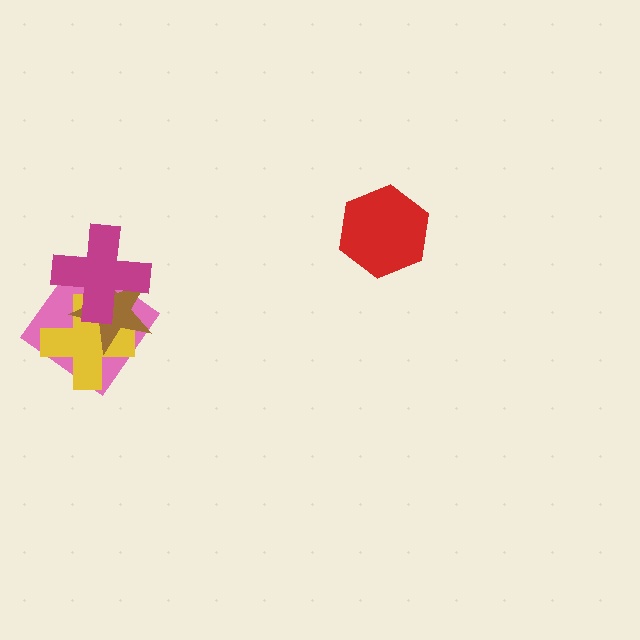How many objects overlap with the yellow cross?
3 objects overlap with the yellow cross.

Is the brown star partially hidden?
Yes, it is partially covered by another shape.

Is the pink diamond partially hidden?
Yes, it is partially covered by another shape.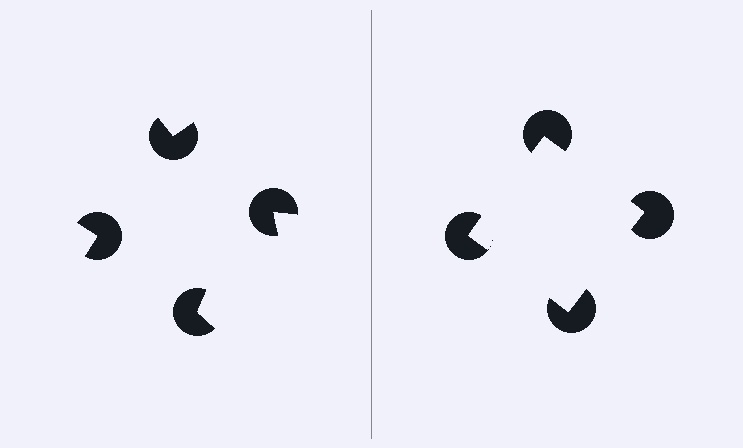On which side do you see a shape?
An illusory square appears on the right side. On the left side the wedge cuts are rotated, so no coherent shape forms.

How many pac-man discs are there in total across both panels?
8 — 4 on each side.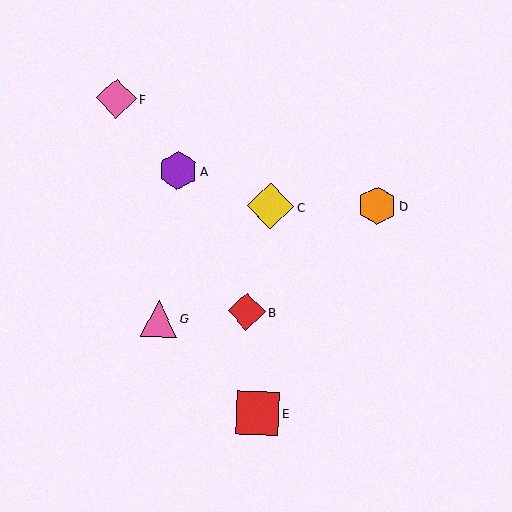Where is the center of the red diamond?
The center of the red diamond is at (247, 312).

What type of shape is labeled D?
Shape D is an orange hexagon.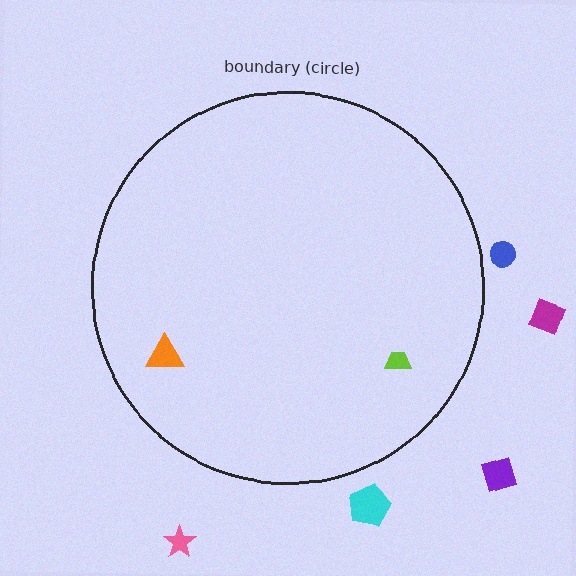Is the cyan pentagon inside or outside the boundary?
Outside.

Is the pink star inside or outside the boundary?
Outside.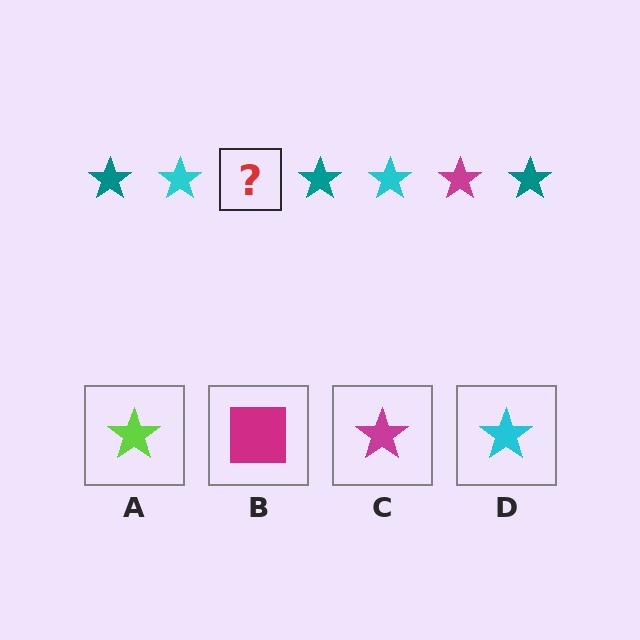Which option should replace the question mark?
Option C.